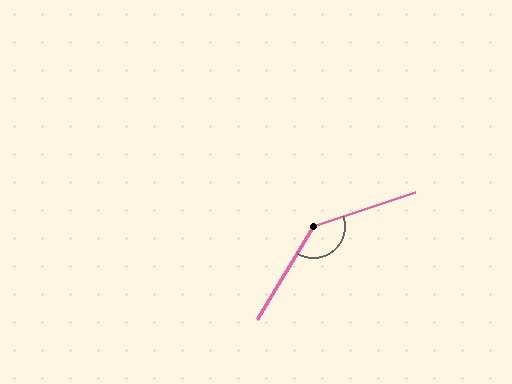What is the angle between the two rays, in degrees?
Approximately 140 degrees.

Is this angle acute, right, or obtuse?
It is obtuse.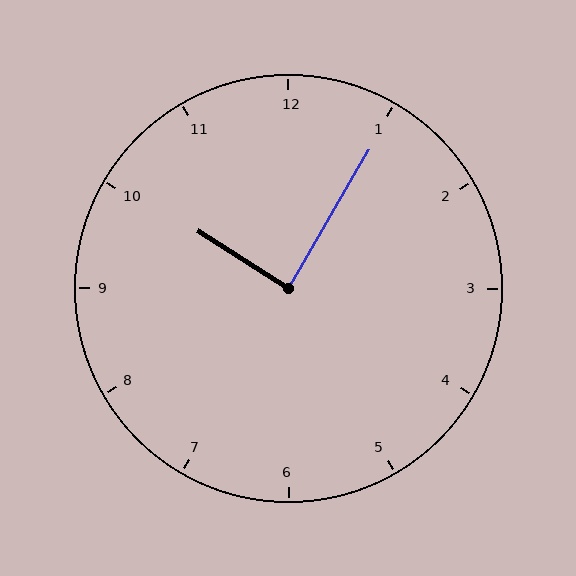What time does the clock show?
10:05.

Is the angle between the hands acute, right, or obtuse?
It is right.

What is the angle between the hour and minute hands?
Approximately 88 degrees.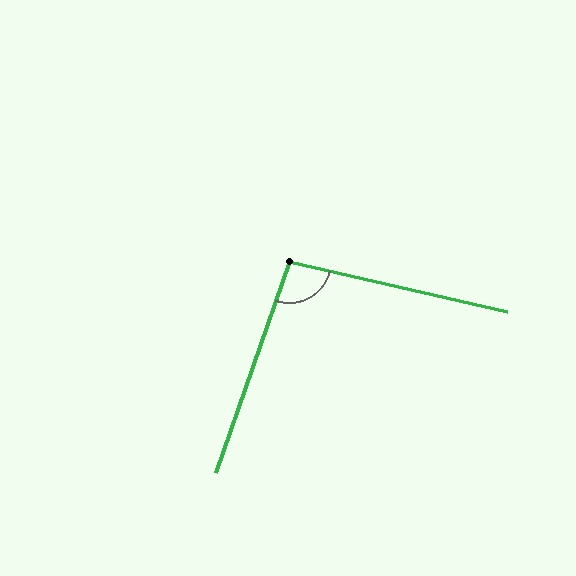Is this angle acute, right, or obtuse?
It is obtuse.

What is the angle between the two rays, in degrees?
Approximately 97 degrees.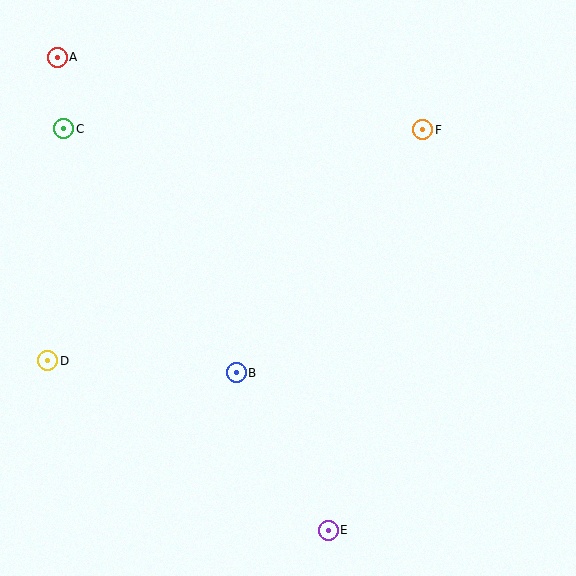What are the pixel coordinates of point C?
Point C is at (64, 129).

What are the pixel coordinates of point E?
Point E is at (328, 530).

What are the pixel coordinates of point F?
Point F is at (423, 130).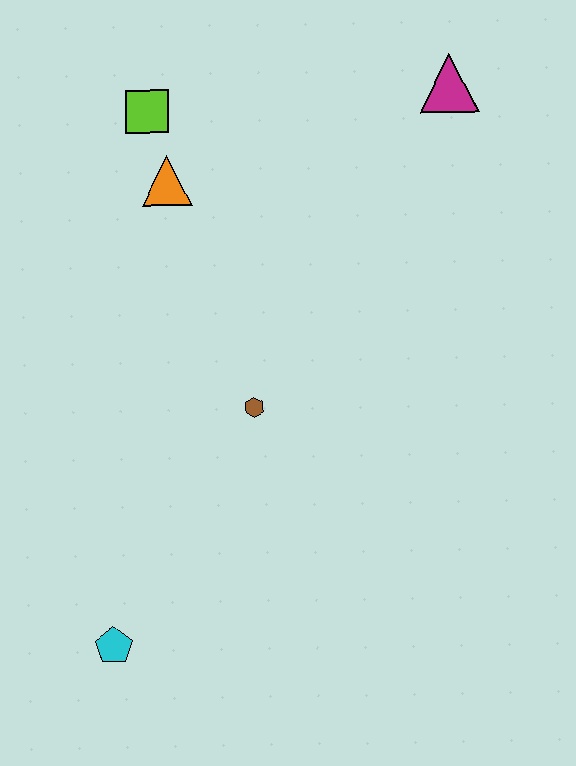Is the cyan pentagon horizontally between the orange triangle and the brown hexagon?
No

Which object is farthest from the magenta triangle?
The cyan pentagon is farthest from the magenta triangle.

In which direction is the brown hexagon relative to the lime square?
The brown hexagon is below the lime square.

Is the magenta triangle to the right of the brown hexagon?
Yes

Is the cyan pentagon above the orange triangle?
No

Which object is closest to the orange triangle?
The lime square is closest to the orange triangle.